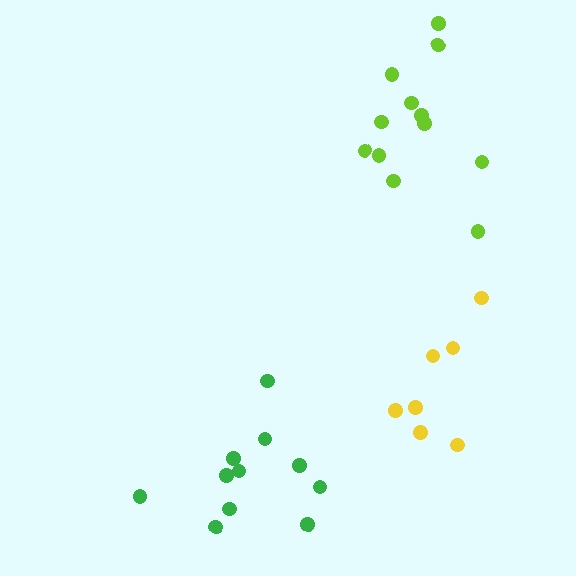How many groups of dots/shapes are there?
There are 3 groups.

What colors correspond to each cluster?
The clusters are colored: yellow, green, lime.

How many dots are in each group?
Group 1: 7 dots, Group 2: 11 dots, Group 3: 12 dots (30 total).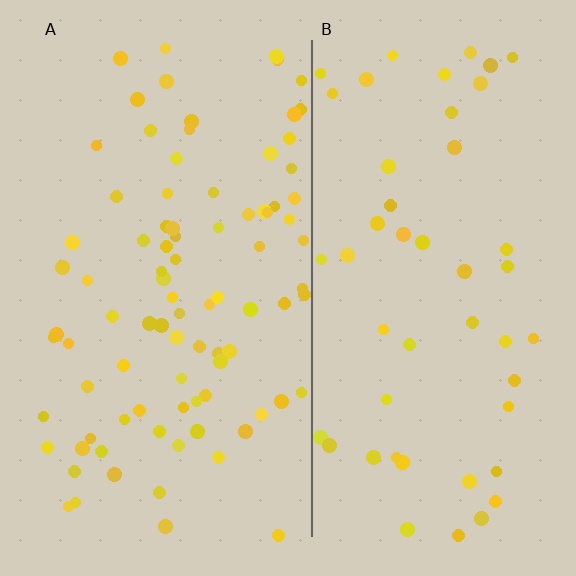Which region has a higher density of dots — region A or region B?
A (the left).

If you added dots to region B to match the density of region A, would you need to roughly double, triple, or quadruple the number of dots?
Approximately double.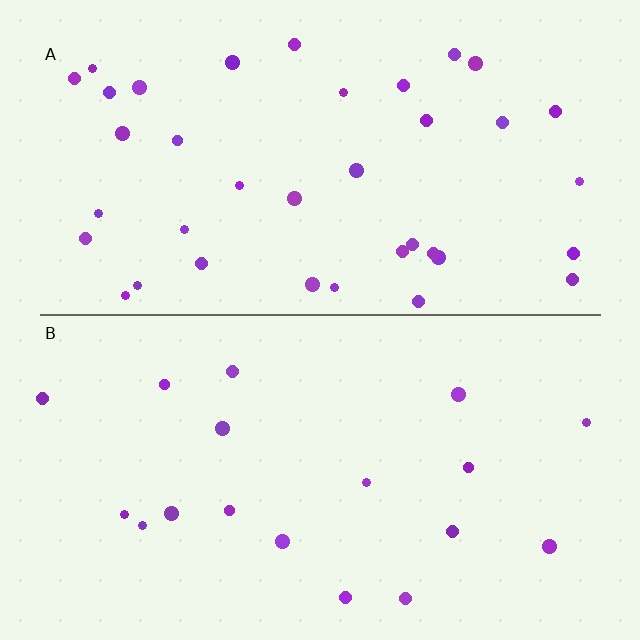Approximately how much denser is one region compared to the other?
Approximately 2.1× — region A over region B.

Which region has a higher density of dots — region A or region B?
A (the top).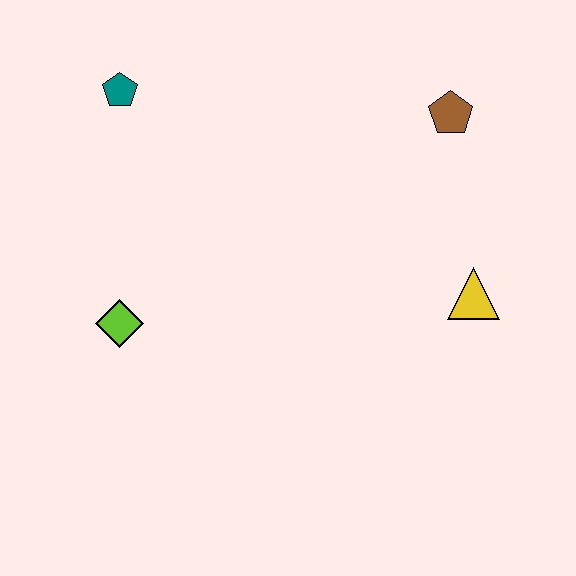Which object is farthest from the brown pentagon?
The lime diamond is farthest from the brown pentagon.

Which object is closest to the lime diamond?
The teal pentagon is closest to the lime diamond.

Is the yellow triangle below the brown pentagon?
Yes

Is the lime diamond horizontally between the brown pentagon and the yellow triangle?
No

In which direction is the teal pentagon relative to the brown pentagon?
The teal pentagon is to the left of the brown pentagon.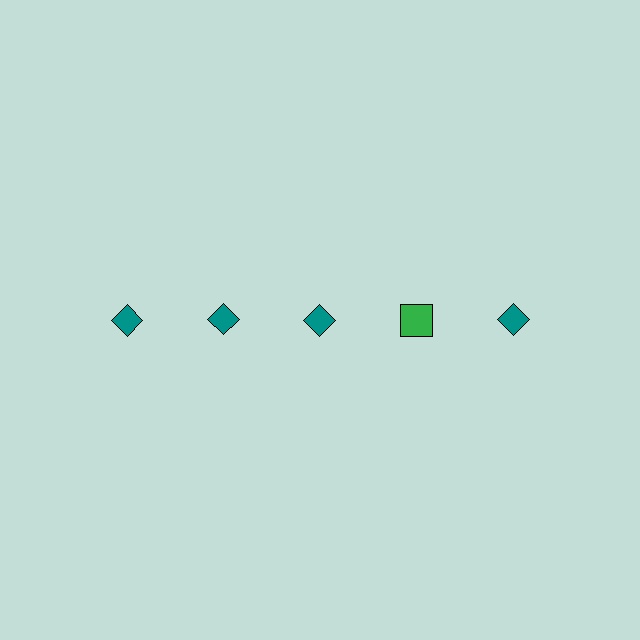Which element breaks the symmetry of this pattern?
The green square in the top row, second from right column breaks the symmetry. All other shapes are teal diamonds.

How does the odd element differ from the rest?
It differs in both color (green instead of teal) and shape (square instead of diamond).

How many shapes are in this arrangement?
There are 5 shapes arranged in a grid pattern.